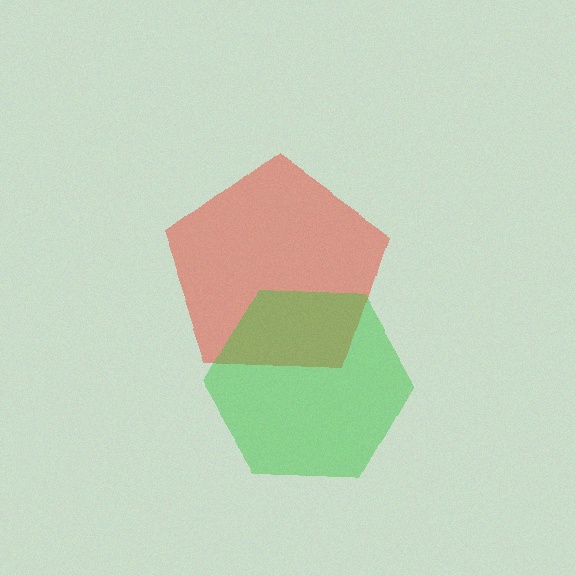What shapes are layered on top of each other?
The layered shapes are: a red pentagon, a green hexagon.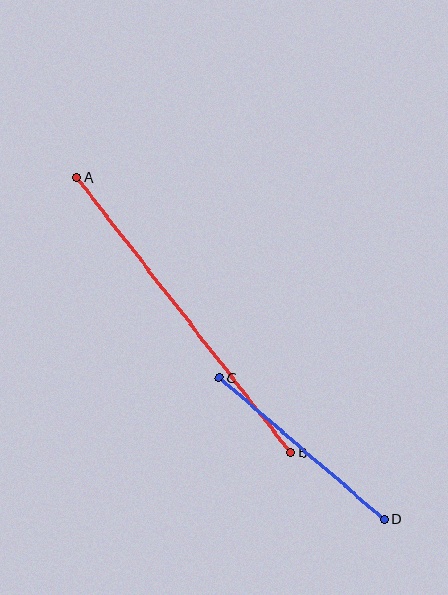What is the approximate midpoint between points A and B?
The midpoint is at approximately (184, 315) pixels.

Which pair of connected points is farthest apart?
Points A and B are farthest apart.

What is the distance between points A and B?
The distance is approximately 349 pixels.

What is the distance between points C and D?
The distance is approximately 217 pixels.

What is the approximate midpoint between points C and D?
The midpoint is at approximately (302, 448) pixels.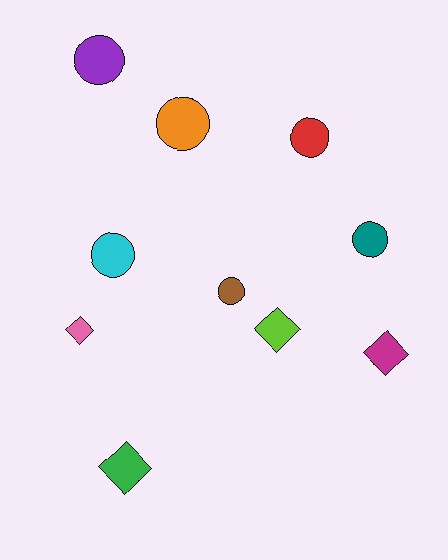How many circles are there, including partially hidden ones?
There are 6 circles.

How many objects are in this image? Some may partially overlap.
There are 10 objects.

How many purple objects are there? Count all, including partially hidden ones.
There is 1 purple object.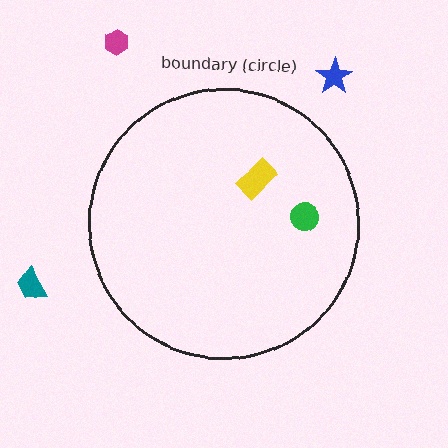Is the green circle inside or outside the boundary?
Inside.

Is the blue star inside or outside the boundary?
Outside.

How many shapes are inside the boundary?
2 inside, 3 outside.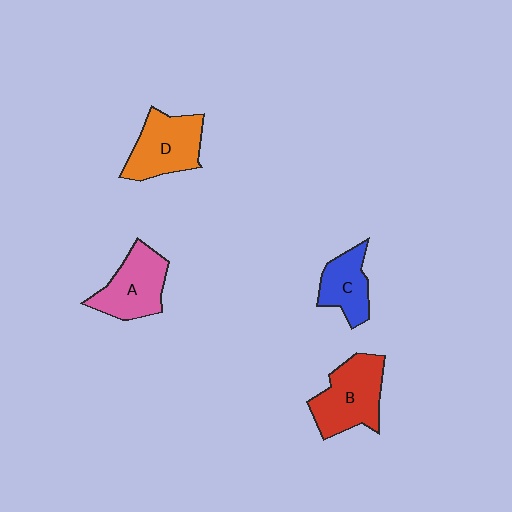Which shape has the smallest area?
Shape C (blue).